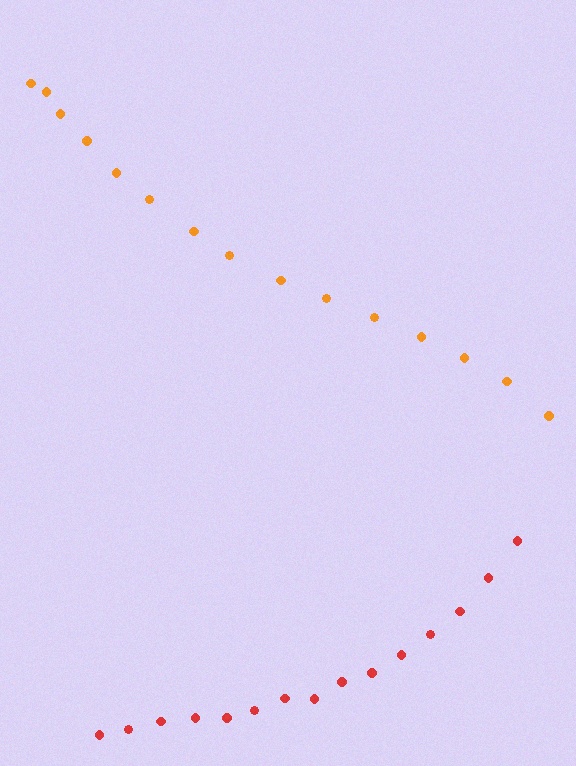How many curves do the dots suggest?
There are 2 distinct paths.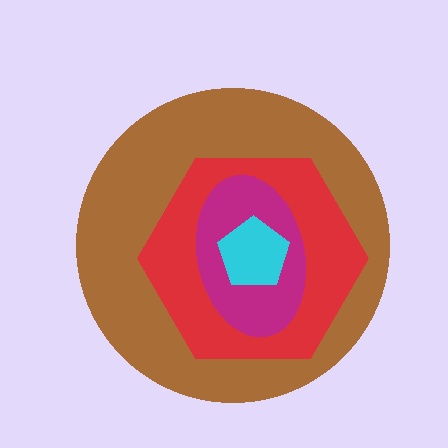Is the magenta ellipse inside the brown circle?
Yes.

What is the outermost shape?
The brown circle.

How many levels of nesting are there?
4.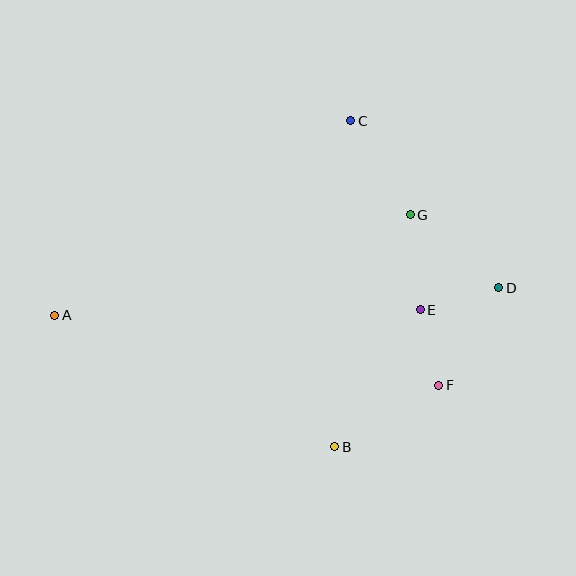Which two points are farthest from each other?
Points A and D are farthest from each other.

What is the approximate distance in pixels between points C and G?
The distance between C and G is approximately 112 pixels.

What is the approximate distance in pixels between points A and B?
The distance between A and B is approximately 309 pixels.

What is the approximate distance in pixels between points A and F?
The distance between A and F is approximately 390 pixels.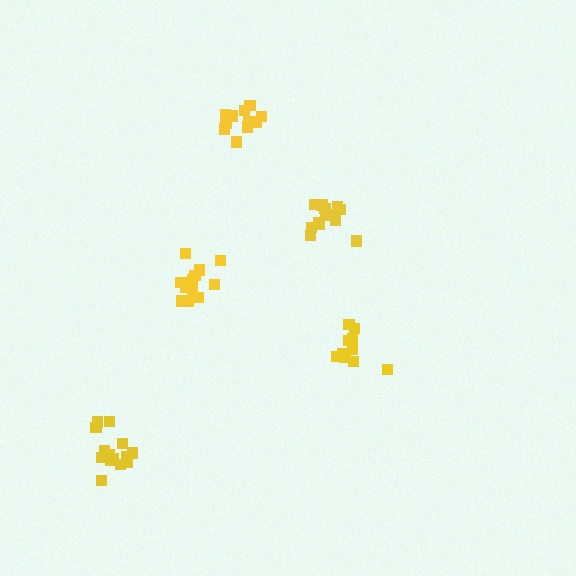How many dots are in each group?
Group 1: 14 dots, Group 2: 14 dots, Group 3: 13 dots, Group 4: 14 dots, Group 5: 10 dots (65 total).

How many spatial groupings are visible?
There are 5 spatial groupings.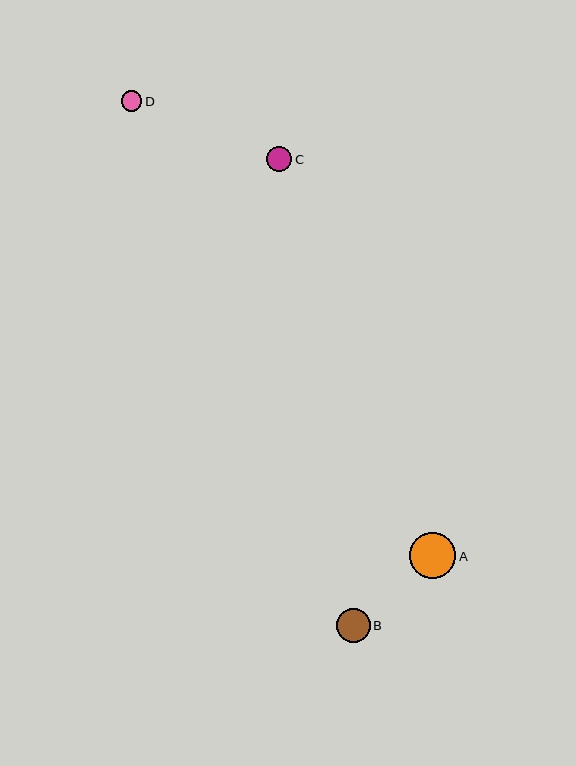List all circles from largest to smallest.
From largest to smallest: A, B, C, D.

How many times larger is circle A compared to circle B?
Circle A is approximately 1.4 times the size of circle B.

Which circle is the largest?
Circle A is the largest with a size of approximately 46 pixels.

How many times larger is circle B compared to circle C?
Circle B is approximately 1.4 times the size of circle C.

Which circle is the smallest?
Circle D is the smallest with a size of approximately 20 pixels.